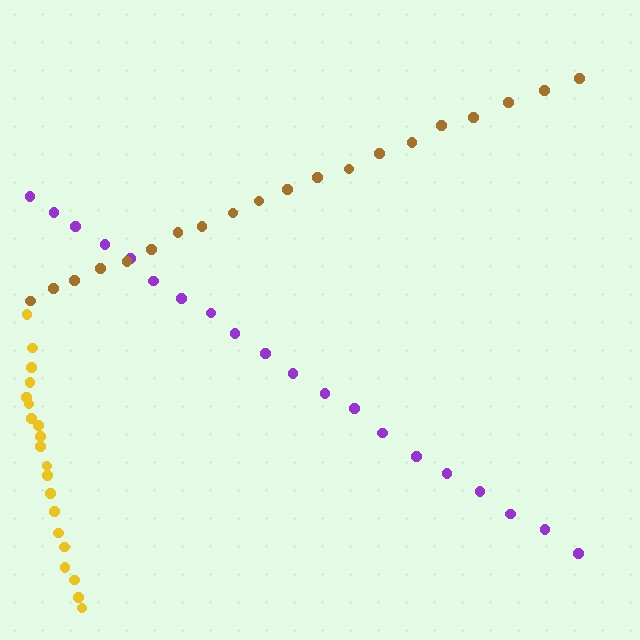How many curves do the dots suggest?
There are 3 distinct paths.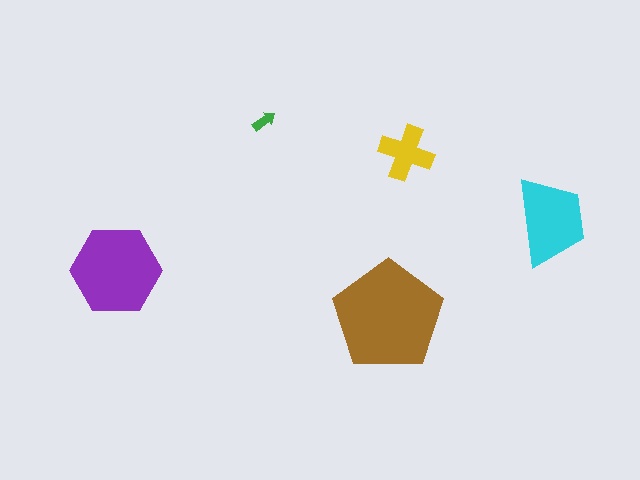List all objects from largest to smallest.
The brown pentagon, the purple hexagon, the cyan trapezoid, the yellow cross, the green arrow.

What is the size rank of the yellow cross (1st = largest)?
4th.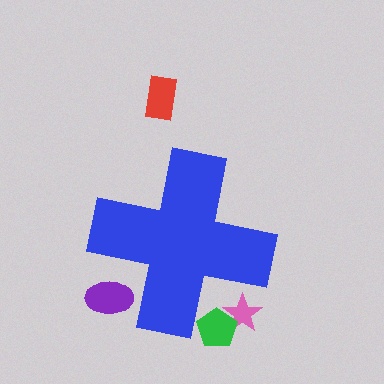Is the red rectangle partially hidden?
No, the red rectangle is fully visible.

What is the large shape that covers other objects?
A blue cross.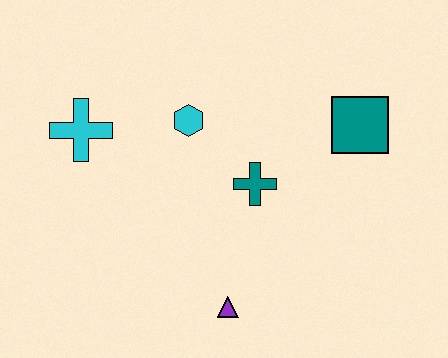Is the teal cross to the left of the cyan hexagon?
No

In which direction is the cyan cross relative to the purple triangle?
The cyan cross is above the purple triangle.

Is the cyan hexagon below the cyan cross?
No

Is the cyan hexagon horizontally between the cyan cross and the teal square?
Yes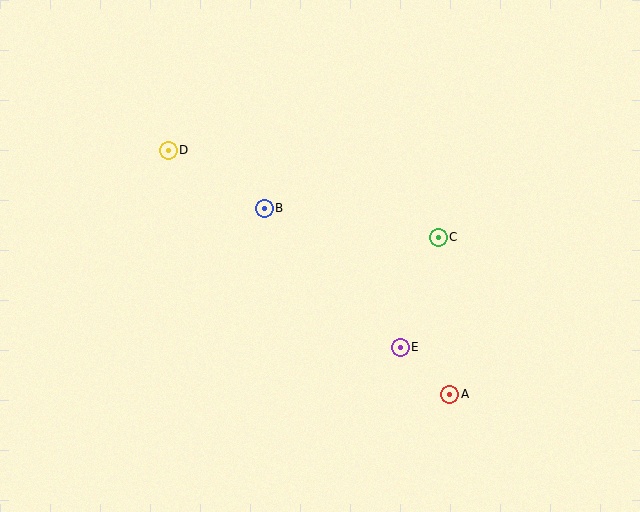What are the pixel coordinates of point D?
Point D is at (168, 150).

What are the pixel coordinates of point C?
Point C is at (438, 237).